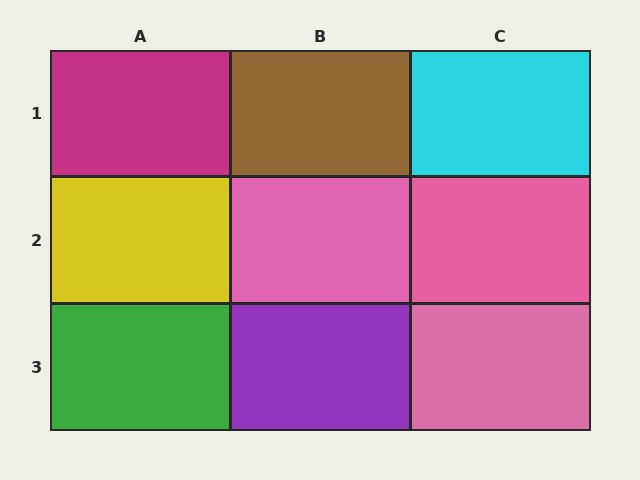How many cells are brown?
1 cell is brown.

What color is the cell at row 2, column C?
Pink.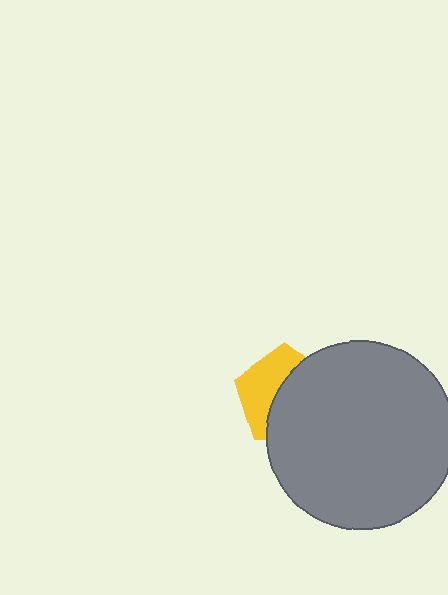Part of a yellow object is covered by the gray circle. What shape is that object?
It is a pentagon.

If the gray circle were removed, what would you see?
You would see the complete yellow pentagon.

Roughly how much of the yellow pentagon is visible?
A small part of it is visible (roughly 43%).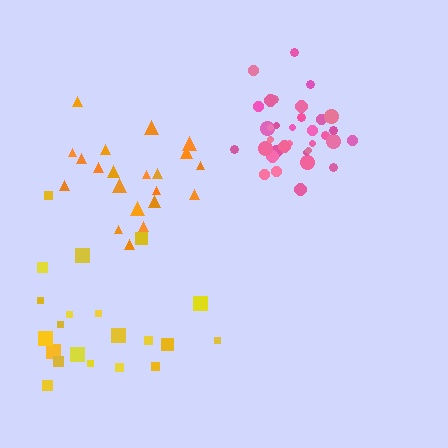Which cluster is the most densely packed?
Pink.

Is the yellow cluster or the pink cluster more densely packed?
Pink.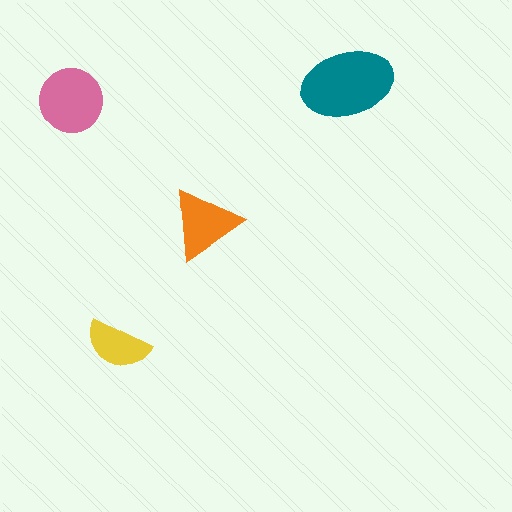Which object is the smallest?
The yellow semicircle.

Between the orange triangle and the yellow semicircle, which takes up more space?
The orange triangle.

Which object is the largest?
The teal ellipse.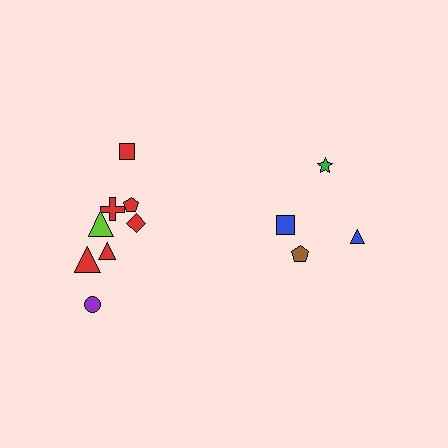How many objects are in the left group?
There are 8 objects.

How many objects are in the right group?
There are 4 objects.